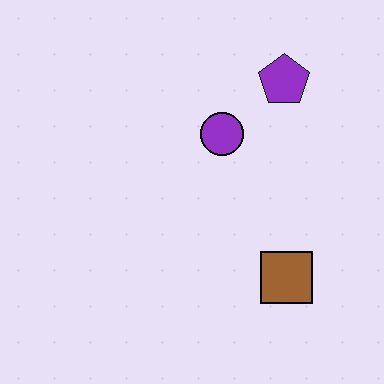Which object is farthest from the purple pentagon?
The brown square is farthest from the purple pentagon.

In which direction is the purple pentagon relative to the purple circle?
The purple pentagon is to the right of the purple circle.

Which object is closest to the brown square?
The purple circle is closest to the brown square.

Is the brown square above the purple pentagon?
No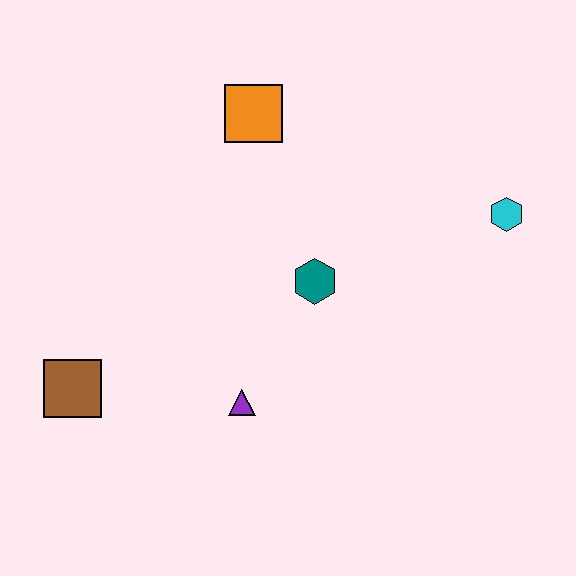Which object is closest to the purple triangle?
The teal hexagon is closest to the purple triangle.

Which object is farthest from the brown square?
The cyan hexagon is farthest from the brown square.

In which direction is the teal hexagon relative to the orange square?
The teal hexagon is below the orange square.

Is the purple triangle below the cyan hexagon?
Yes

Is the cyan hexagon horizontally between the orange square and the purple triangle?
No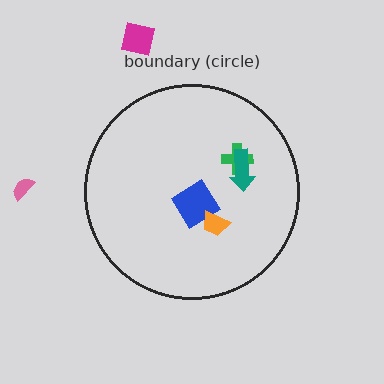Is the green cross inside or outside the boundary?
Inside.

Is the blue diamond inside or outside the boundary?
Inside.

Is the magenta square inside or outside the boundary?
Outside.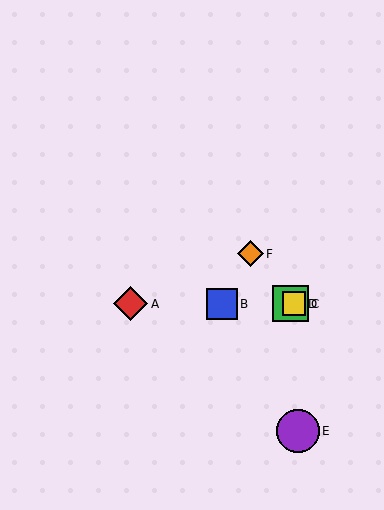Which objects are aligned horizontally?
Objects A, B, C, D are aligned horizontally.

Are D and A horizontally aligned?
Yes, both are at y≈304.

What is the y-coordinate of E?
Object E is at y≈431.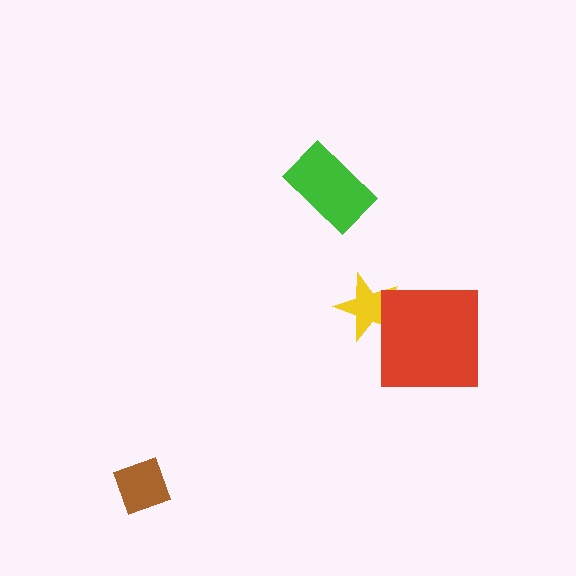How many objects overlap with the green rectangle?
0 objects overlap with the green rectangle.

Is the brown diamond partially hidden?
No, no other shape covers it.